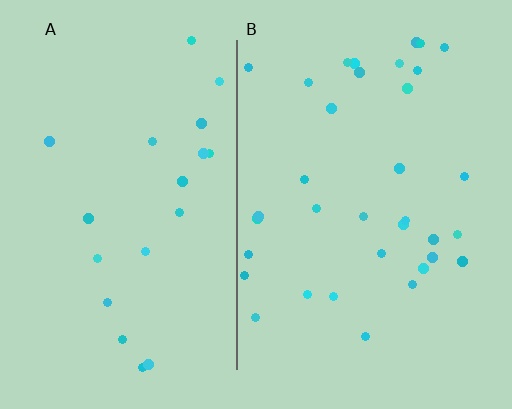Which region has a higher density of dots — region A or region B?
B (the right).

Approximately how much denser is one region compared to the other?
Approximately 1.8× — region B over region A.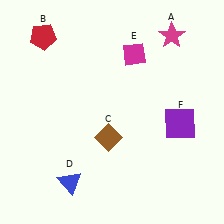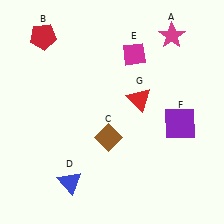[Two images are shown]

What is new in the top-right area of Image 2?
A red triangle (G) was added in the top-right area of Image 2.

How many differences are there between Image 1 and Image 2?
There is 1 difference between the two images.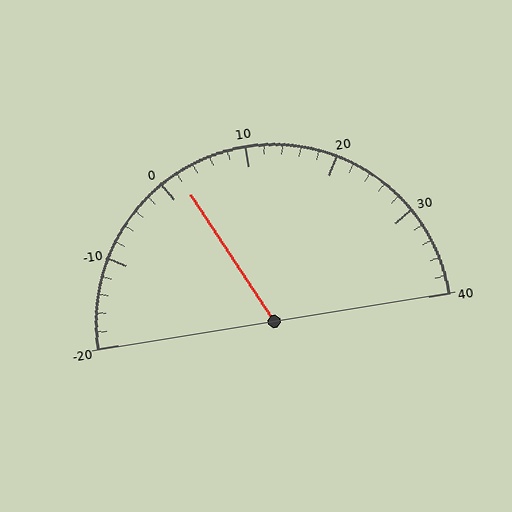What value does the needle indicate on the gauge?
The needle indicates approximately 2.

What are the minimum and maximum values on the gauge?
The gauge ranges from -20 to 40.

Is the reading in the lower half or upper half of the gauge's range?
The reading is in the lower half of the range (-20 to 40).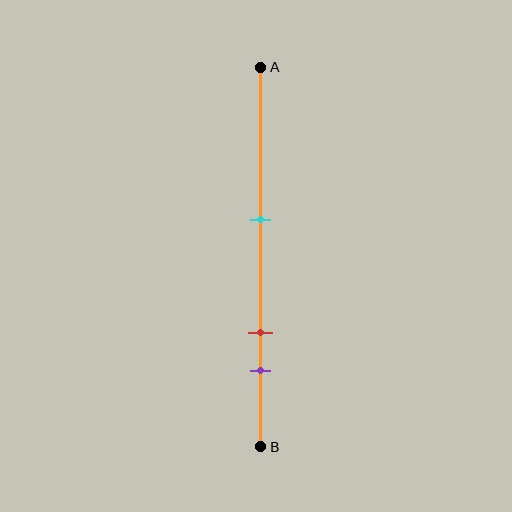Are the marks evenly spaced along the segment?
No, the marks are not evenly spaced.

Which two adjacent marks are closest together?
The red and purple marks are the closest adjacent pair.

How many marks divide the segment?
There are 3 marks dividing the segment.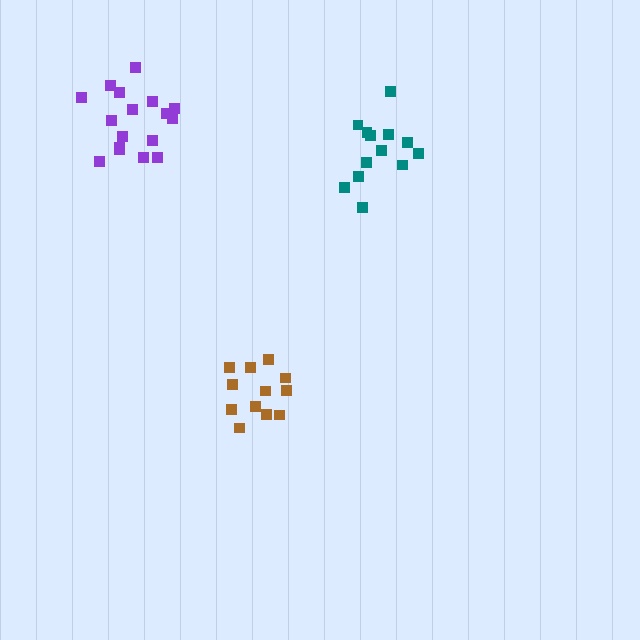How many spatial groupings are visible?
There are 3 spatial groupings.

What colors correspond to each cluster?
The clusters are colored: brown, purple, teal.